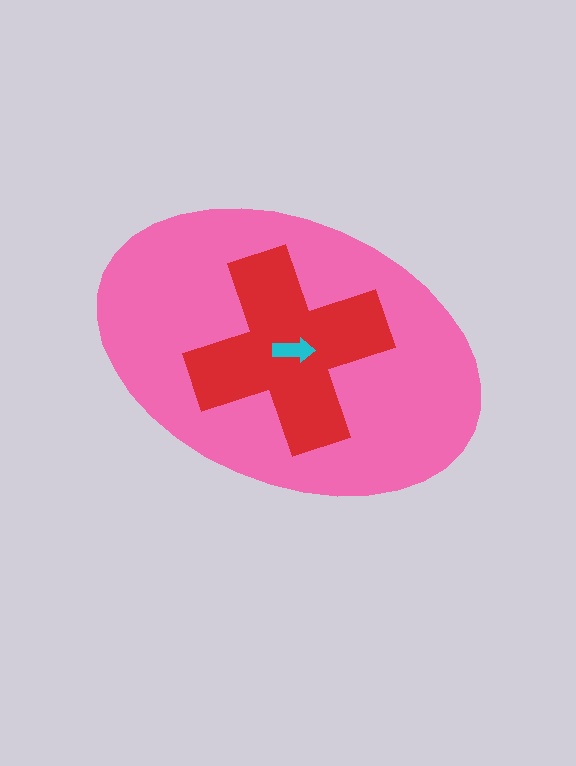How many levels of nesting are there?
3.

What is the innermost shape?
The cyan arrow.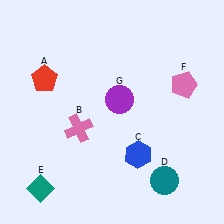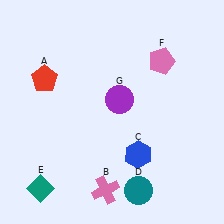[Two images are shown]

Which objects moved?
The objects that moved are: the pink cross (B), the teal circle (D), the pink pentagon (F).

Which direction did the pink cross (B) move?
The pink cross (B) moved down.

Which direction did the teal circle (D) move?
The teal circle (D) moved left.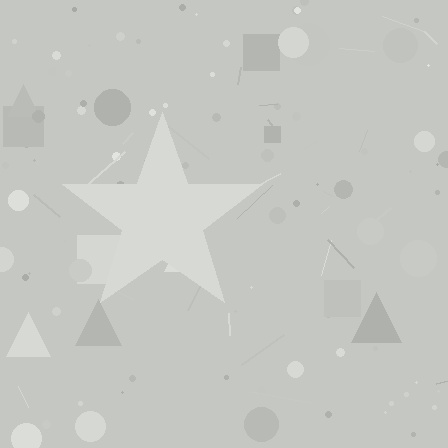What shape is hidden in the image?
A star is hidden in the image.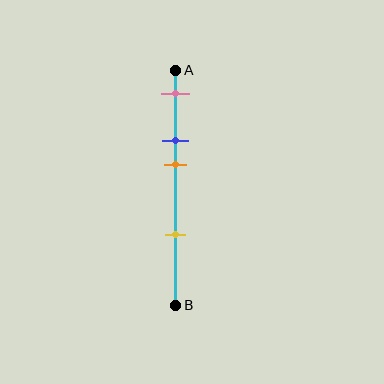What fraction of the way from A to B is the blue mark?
The blue mark is approximately 30% (0.3) of the way from A to B.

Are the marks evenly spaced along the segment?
No, the marks are not evenly spaced.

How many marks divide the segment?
There are 4 marks dividing the segment.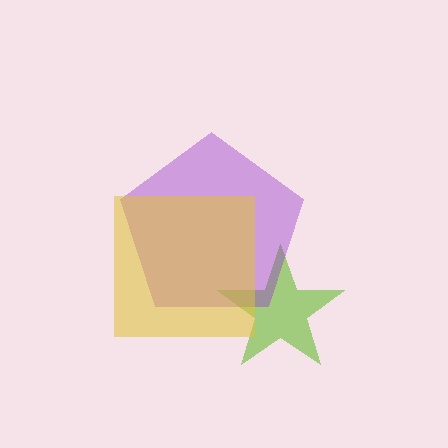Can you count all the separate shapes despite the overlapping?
Yes, there are 3 separate shapes.